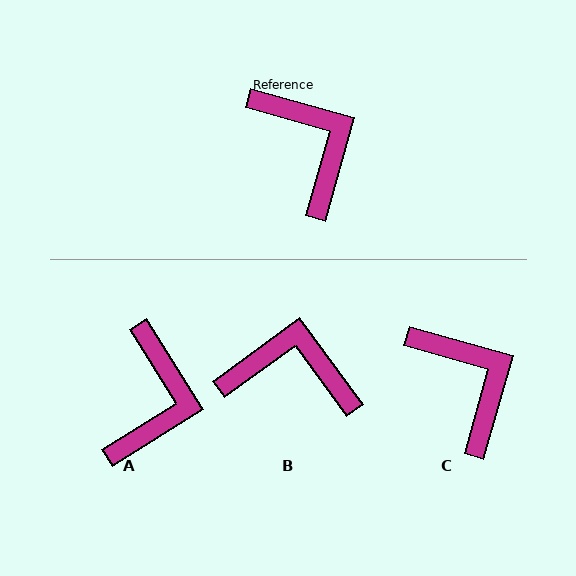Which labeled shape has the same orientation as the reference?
C.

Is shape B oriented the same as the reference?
No, it is off by about 52 degrees.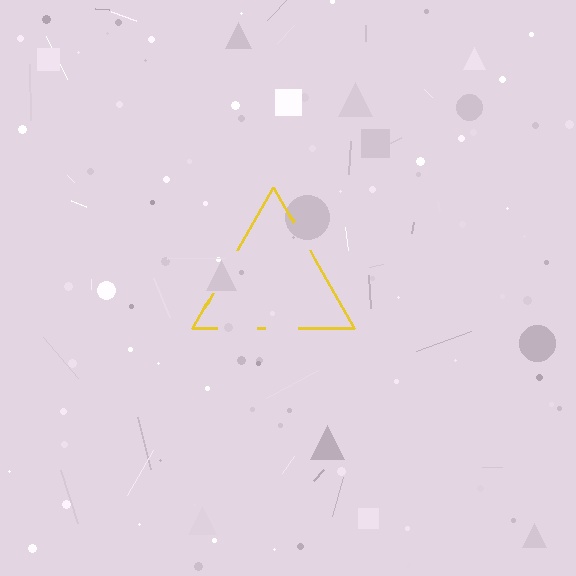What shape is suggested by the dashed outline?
The dashed outline suggests a triangle.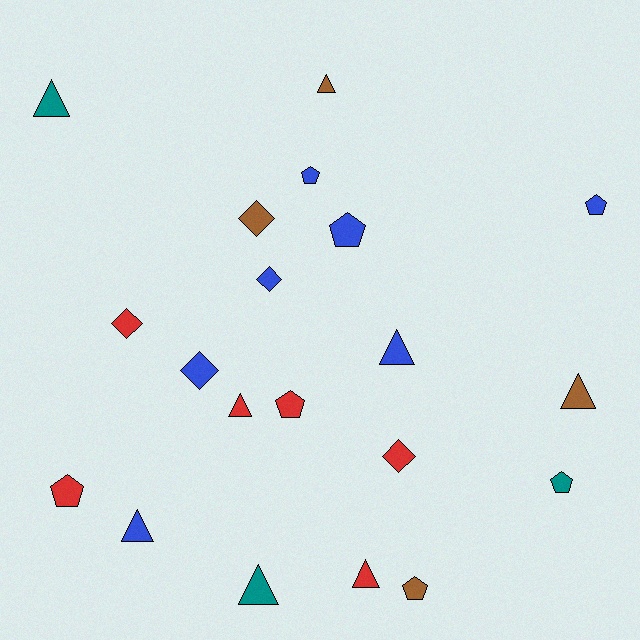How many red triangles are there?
There are 2 red triangles.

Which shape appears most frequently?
Triangle, with 8 objects.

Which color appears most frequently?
Blue, with 7 objects.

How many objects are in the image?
There are 20 objects.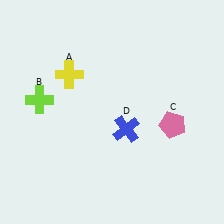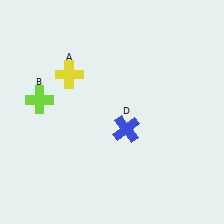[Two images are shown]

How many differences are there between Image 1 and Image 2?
There is 1 difference between the two images.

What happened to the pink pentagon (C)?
The pink pentagon (C) was removed in Image 2. It was in the bottom-right area of Image 1.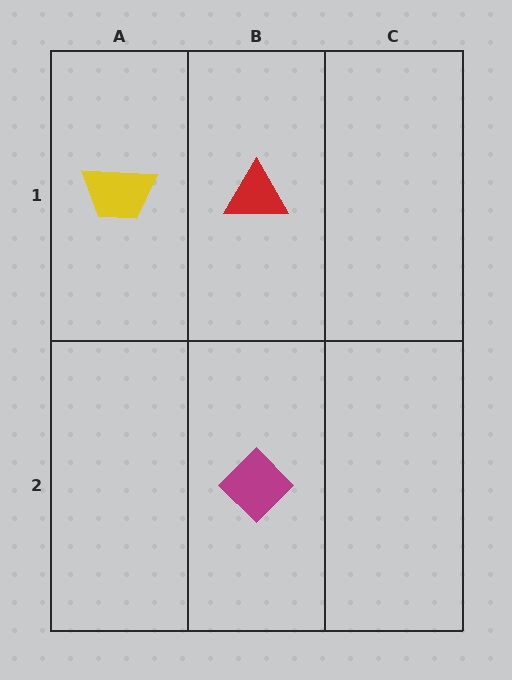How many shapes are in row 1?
2 shapes.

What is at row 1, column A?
A yellow trapezoid.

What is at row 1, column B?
A red triangle.